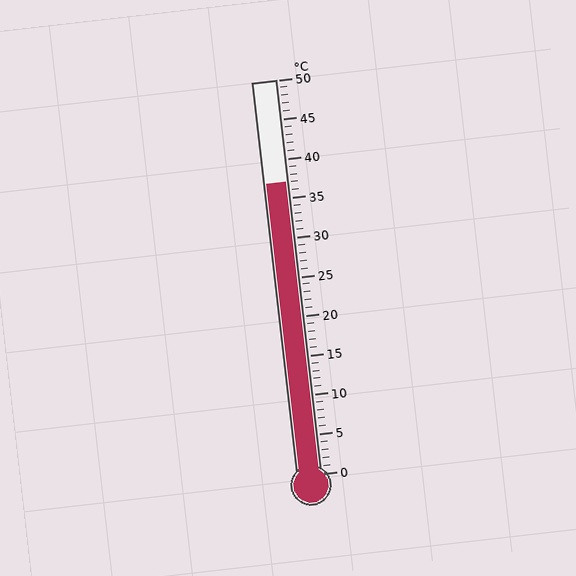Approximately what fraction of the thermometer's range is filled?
The thermometer is filled to approximately 75% of its range.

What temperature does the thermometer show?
The thermometer shows approximately 37°C.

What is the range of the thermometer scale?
The thermometer scale ranges from 0°C to 50°C.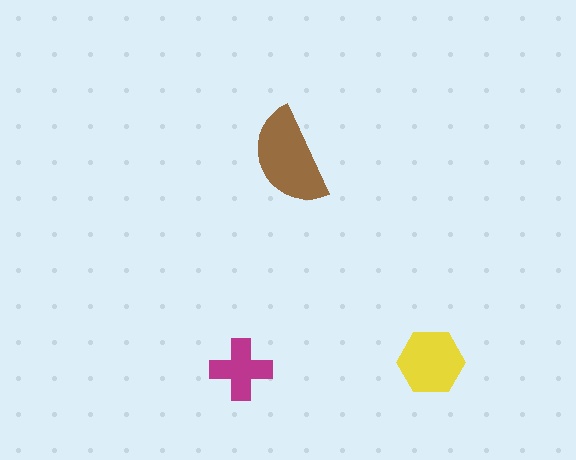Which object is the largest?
The brown semicircle.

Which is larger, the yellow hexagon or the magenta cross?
The yellow hexagon.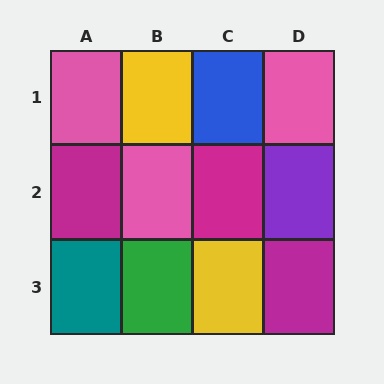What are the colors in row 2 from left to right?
Magenta, pink, magenta, purple.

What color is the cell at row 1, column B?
Yellow.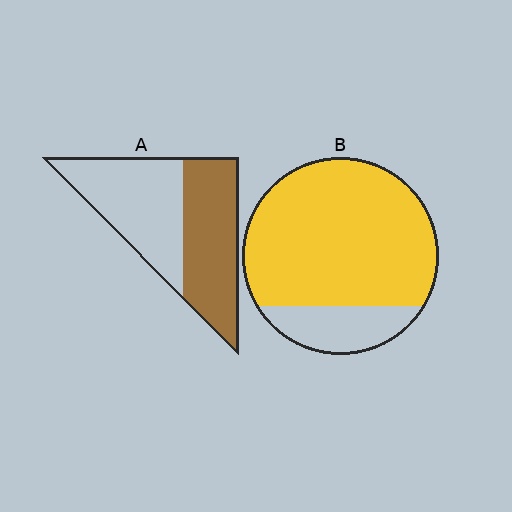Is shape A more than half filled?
Roughly half.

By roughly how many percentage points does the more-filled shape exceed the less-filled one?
By roughly 30 percentage points (B over A).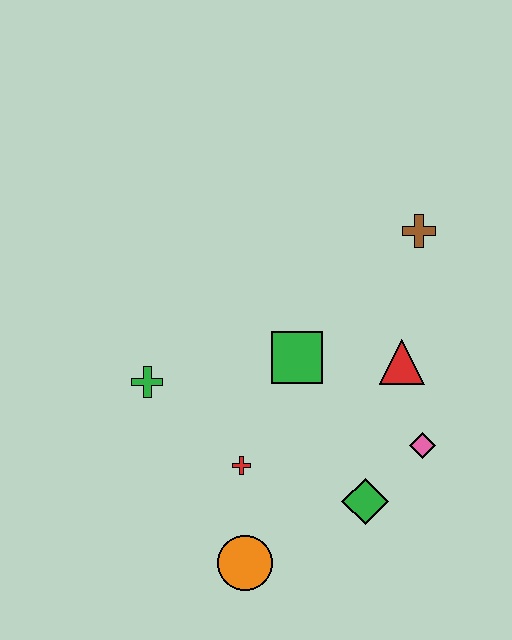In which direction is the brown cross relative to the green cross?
The brown cross is to the right of the green cross.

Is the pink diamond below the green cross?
Yes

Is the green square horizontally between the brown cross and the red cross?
Yes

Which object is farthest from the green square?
The orange circle is farthest from the green square.